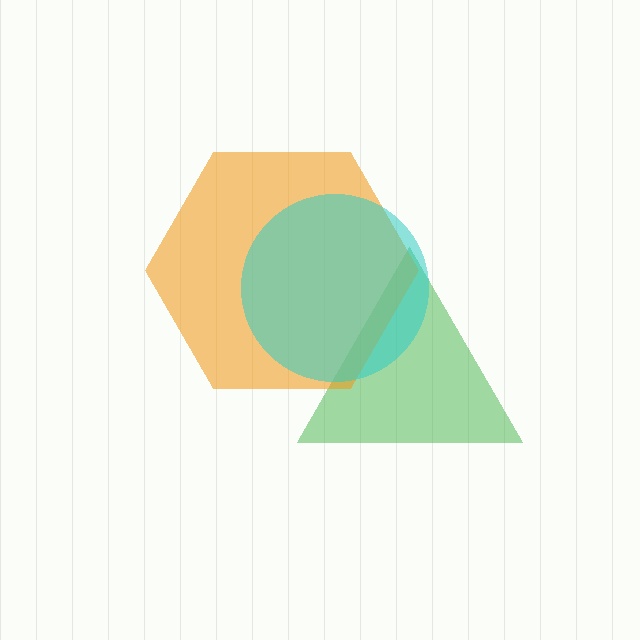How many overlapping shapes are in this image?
There are 3 overlapping shapes in the image.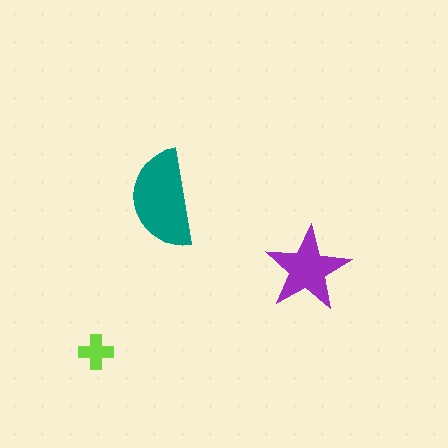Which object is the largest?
The teal semicircle.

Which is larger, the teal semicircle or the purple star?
The teal semicircle.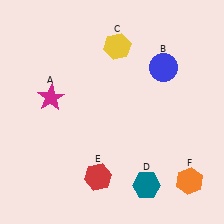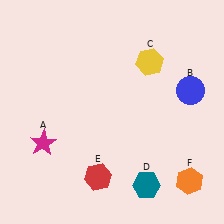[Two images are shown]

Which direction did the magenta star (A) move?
The magenta star (A) moved down.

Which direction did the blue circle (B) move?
The blue circle (B) moved right.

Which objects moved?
The objects that moved are: the magenta star (A), the blue circle (B), the yellow hexagon (C).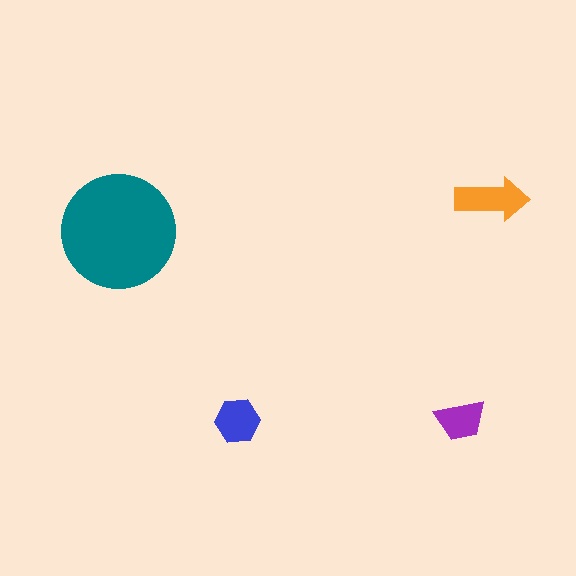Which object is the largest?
The teal circle.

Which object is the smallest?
The purple trapezoid.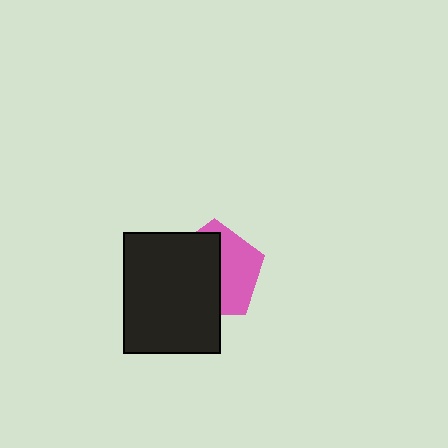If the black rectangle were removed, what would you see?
You would see the complete pink pentagon.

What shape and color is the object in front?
The object in front is a black rectangle.